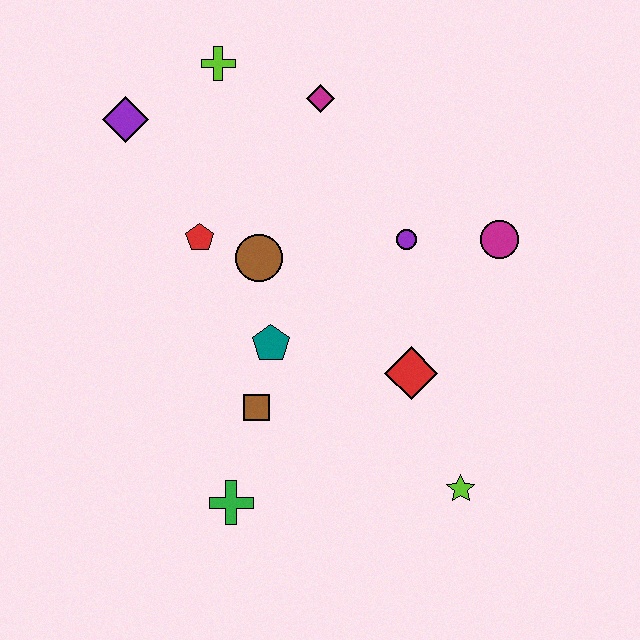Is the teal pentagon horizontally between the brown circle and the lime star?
Yes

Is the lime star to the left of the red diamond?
No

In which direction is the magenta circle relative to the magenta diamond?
The magenta circle is to the right of the magenta diamond.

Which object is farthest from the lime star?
The purple diamond is farthest from the lime star.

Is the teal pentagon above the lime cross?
No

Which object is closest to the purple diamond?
The lime cross is closest to the purple diamond.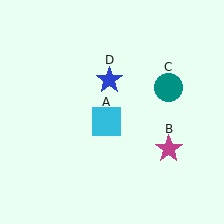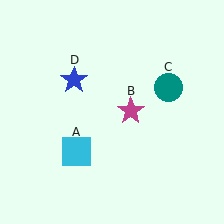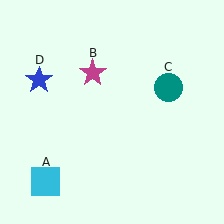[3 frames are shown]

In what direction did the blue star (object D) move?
The blue star (object D) moved left.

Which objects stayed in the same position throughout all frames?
Teal circle (object C) remained stationary.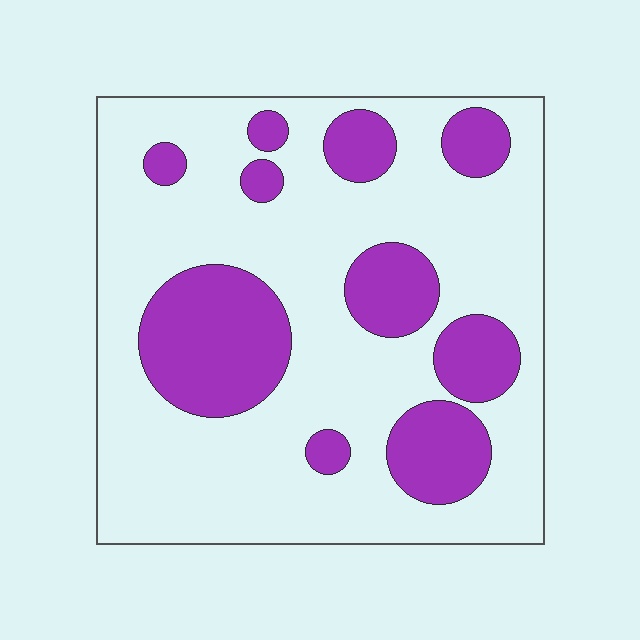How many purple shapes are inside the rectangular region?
10.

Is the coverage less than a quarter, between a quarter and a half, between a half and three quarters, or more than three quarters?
Between a quarter and a half.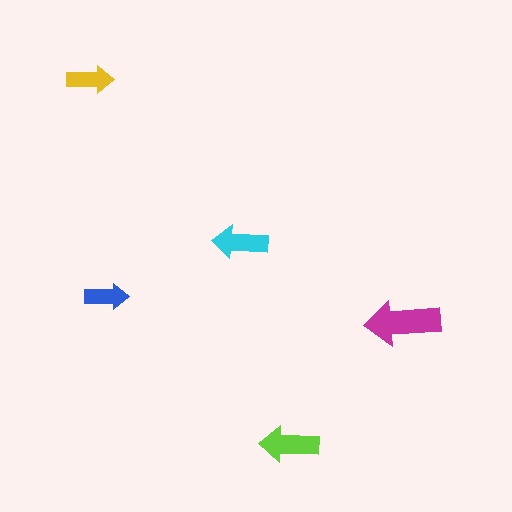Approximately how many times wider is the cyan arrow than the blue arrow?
About 1.5 times wider.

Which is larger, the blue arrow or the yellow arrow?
The yellow one.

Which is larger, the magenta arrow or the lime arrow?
The magenta one.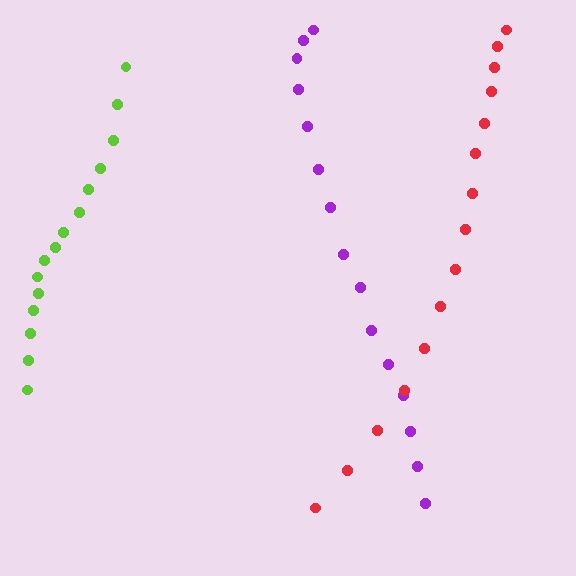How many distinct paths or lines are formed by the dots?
There are 3 distinct paths.